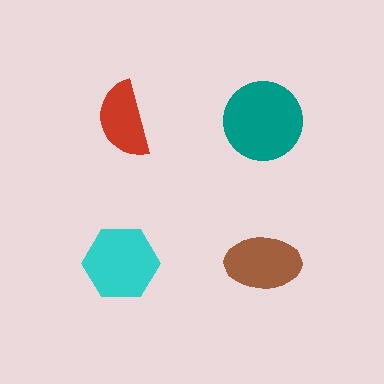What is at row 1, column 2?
A teal circle.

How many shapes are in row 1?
2 shapes.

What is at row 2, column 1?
A cyan hexagon.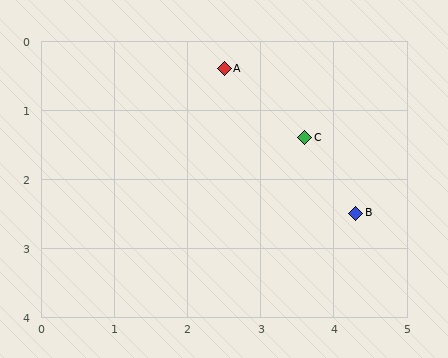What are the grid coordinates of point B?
Point B is at approximately (4.3, 2.5).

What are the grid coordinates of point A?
Point A is at approximately (2.5, 0.4).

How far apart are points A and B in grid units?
Points A and B are about 2.8 grid units apart.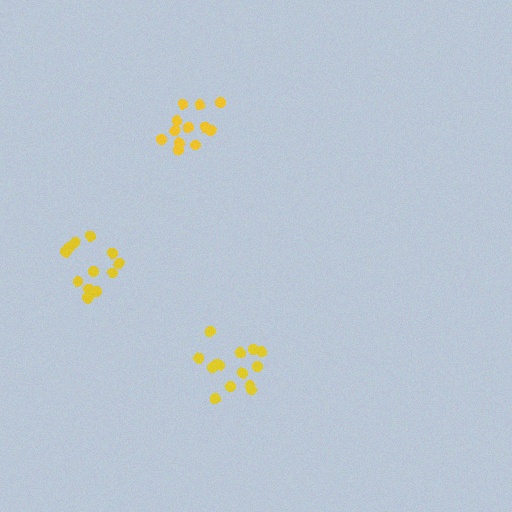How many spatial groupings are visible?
There are 3 spatial groupings.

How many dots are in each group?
Group 1: 14 dots, Group 2: 12 dots, Group 3: 13 dots (39 total).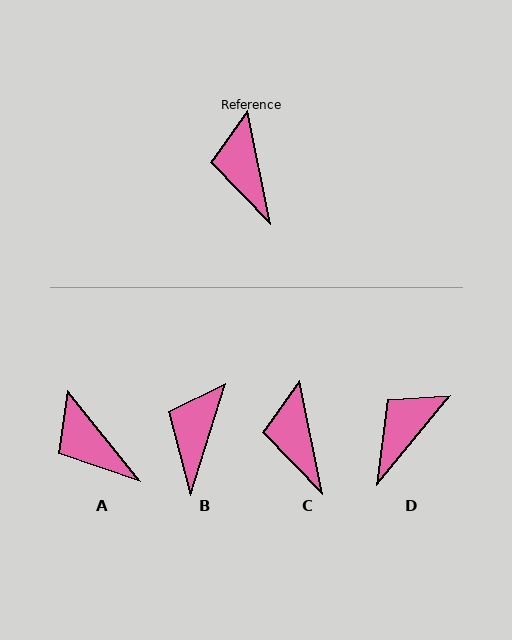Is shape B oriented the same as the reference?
No, it is off by about 29 degrees.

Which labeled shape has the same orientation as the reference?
C.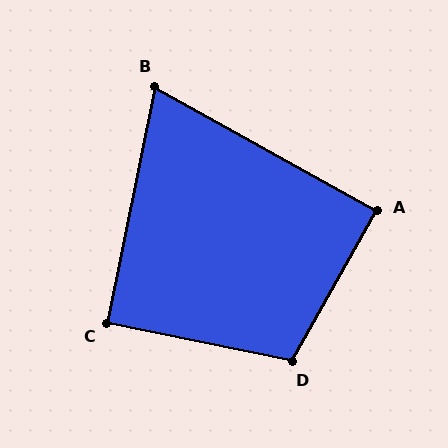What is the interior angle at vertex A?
Approximately 90 degrees (approximately right).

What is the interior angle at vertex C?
Approximately 90 degrees (approximately right).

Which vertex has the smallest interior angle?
B, at approximately 72 degrees.